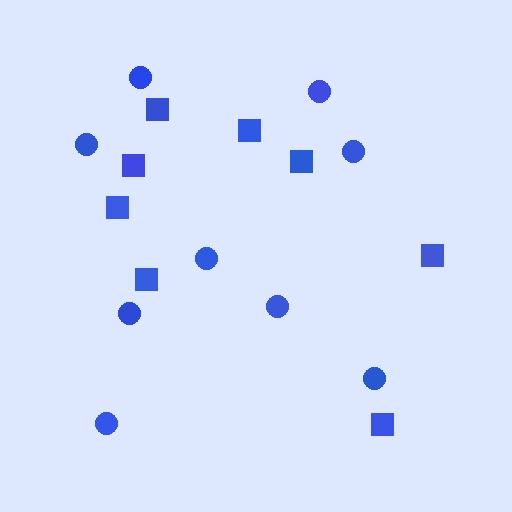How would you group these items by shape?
There are 2 groups: one group of circles (9) and one group of squares (8).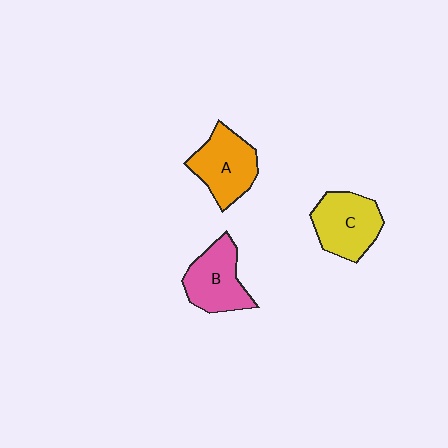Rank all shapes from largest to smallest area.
From largest to smallest: C (yellow), A (orange), B (pink).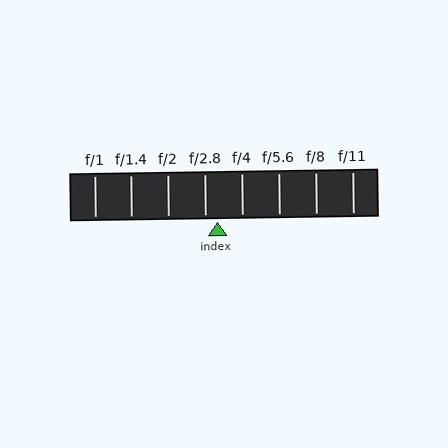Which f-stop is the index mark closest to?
The index mark is closest to f/2.8.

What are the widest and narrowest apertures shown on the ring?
The widest aperture shown is f/1 and the narrowest is f/11.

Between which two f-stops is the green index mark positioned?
The index mark is between f/2.8 and f/4.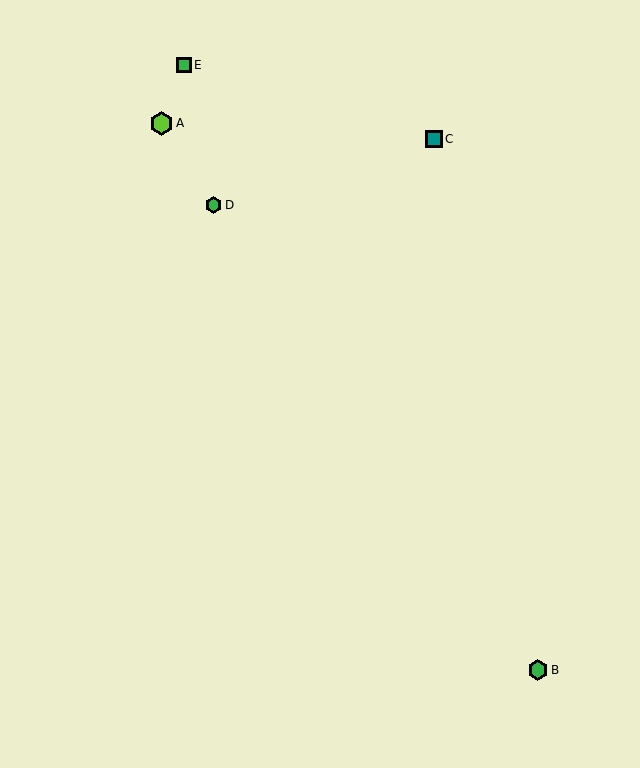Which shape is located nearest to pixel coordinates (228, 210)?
The green hexagon (labeled D) at (214, 205) is nearest to that location.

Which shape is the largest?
The lime hexagon (labeled A) is the largest.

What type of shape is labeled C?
Shape C is a teal square.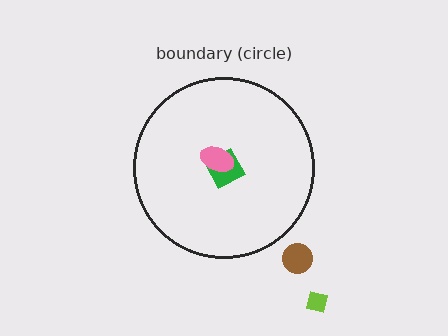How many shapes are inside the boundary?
2 inside, 2 outside.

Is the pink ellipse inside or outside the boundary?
Inside.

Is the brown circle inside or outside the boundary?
Outside.